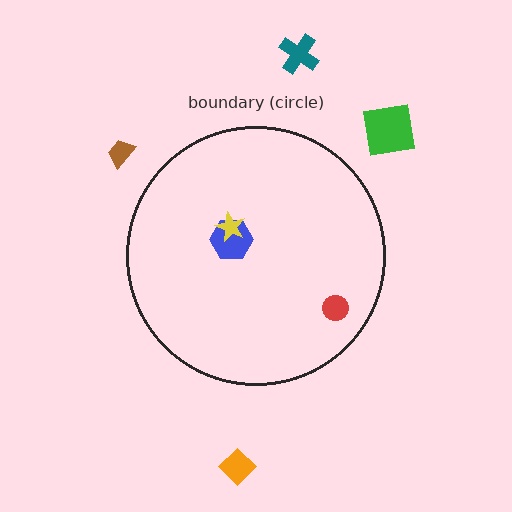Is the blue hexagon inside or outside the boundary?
Inside.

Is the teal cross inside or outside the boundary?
Outside.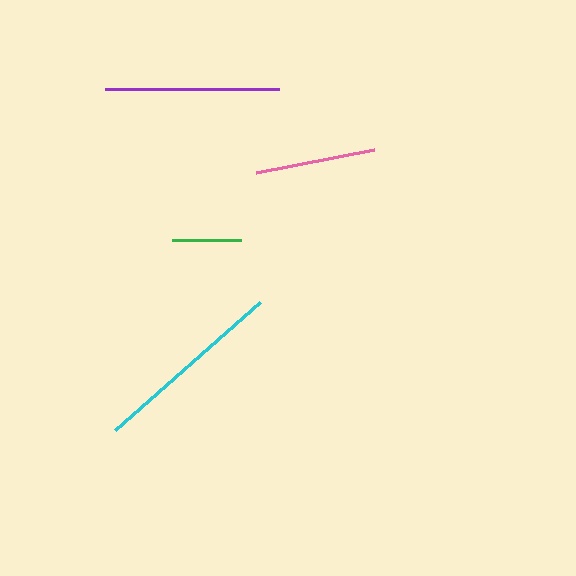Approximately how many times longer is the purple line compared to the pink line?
The purple line is approximately 1.4 times the length of the pink line.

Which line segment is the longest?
The cyan line is the longest at approximately 193 pixels.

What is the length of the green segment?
The green segment is approximately 68 pixels long.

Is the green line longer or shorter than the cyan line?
The cyan line is longer than the green line.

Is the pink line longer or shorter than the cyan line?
The cyan line is longer than the pink line.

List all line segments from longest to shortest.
From longest to shortest: cyan, purple, pink, green.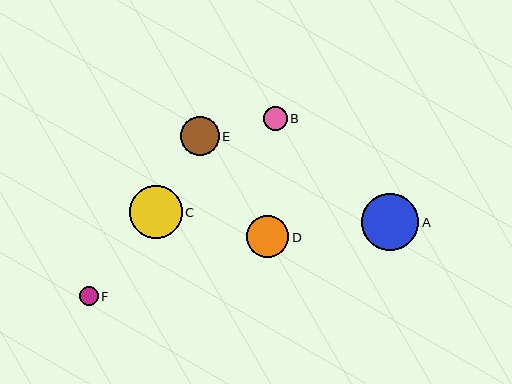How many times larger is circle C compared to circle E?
Circle C is approximately 1.3 times the size of circle E.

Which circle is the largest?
Circle A is the largest with a size of approximately 57 pixels.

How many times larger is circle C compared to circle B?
Circle C is approximately 2.2 times the size of circle B.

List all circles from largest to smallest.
From largest to smallest: A, C, D, E, B, F.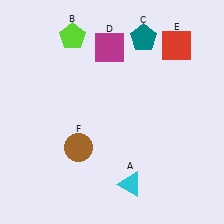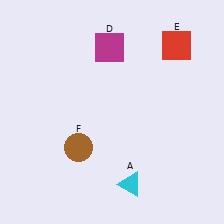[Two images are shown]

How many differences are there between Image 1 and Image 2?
There are 2 differences between the two images.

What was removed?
The teal pentagon (C), the lime pentagon (B) were removed in Image 2.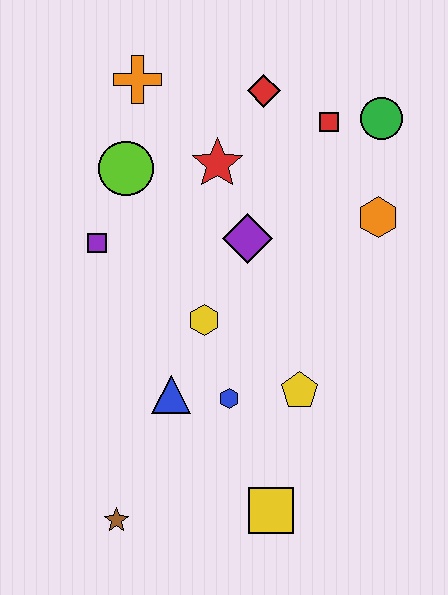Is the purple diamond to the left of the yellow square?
Yes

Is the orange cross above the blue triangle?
Yes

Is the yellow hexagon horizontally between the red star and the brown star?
Yes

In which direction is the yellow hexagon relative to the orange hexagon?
The yellow hexagon is to the left of the orange hexagon.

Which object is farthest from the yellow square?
The orange cross is farthest from the yellow square.